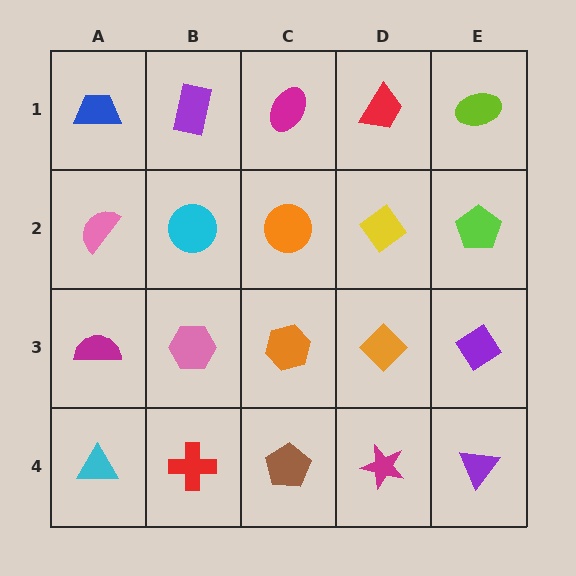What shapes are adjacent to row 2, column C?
A magenta ellipse (row 1, column C), an orange hexagon (row 3, column C), a cyan circle (row 2, column B), a yellow diamond (row 2, column D).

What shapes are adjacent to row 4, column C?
An orange hexagon (row 3, column C), a red cross (row 4, column B), a magenta star (row 4, column D).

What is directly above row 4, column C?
An orange hexagon.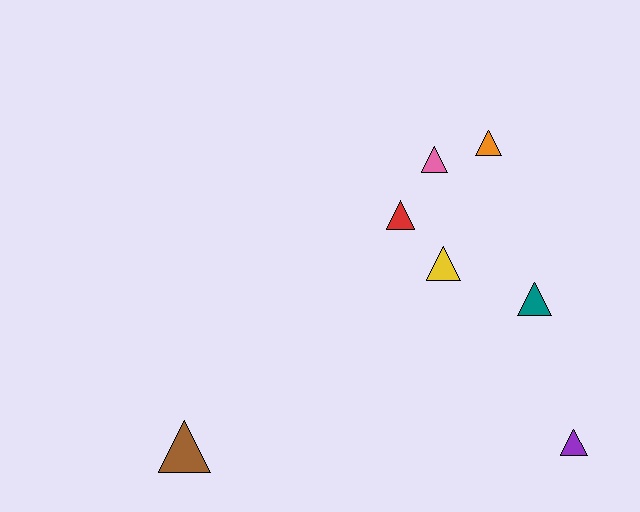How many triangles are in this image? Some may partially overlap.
There are 7 triangles.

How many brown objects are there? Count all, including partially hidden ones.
There is 1 brown object.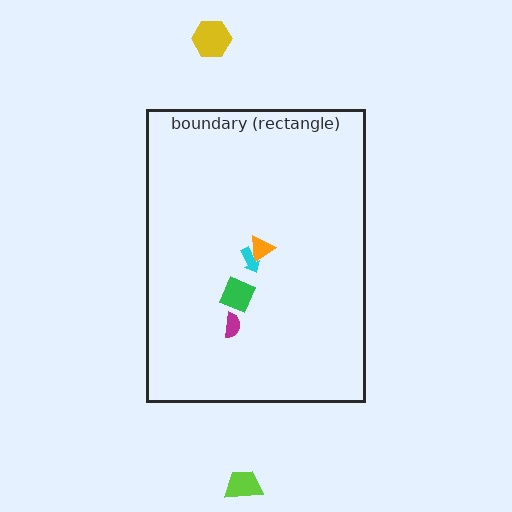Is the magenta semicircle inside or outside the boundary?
Inside.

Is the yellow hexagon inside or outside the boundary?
Outside.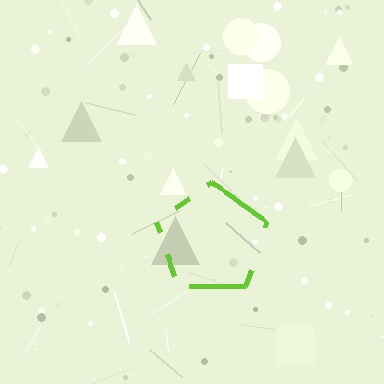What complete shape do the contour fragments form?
The contour fragments form a pentagon.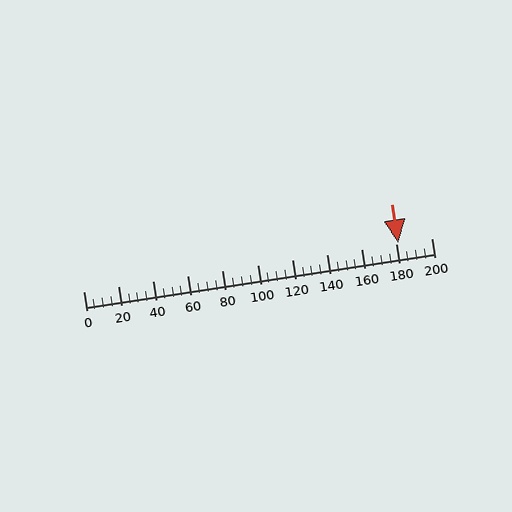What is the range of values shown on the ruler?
The ruler shows values from 0 to 200.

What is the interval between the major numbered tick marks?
The major tick marks are spaced 20 units apart.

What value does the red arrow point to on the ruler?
The red arrow points to approximately 181.